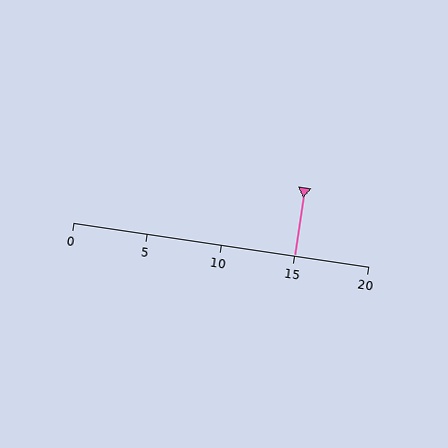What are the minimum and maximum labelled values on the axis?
The axis runs from 0 to 20.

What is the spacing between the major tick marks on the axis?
The major ticks are spaced 5 apart.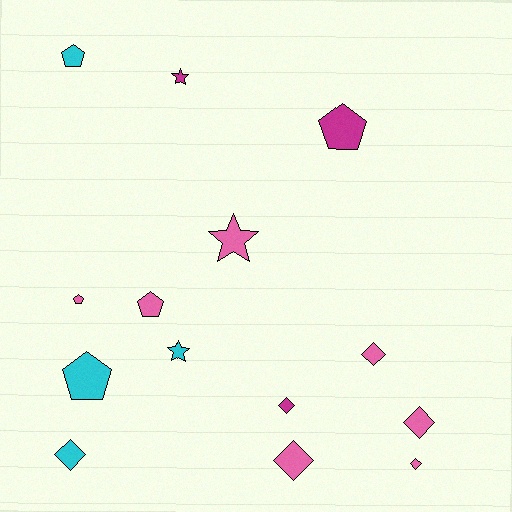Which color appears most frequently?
Pink, with 7 objects.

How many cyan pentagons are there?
There are 2 cyan pentagons.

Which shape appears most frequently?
Diamond, with 6 objects.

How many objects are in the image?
There are 14 objects.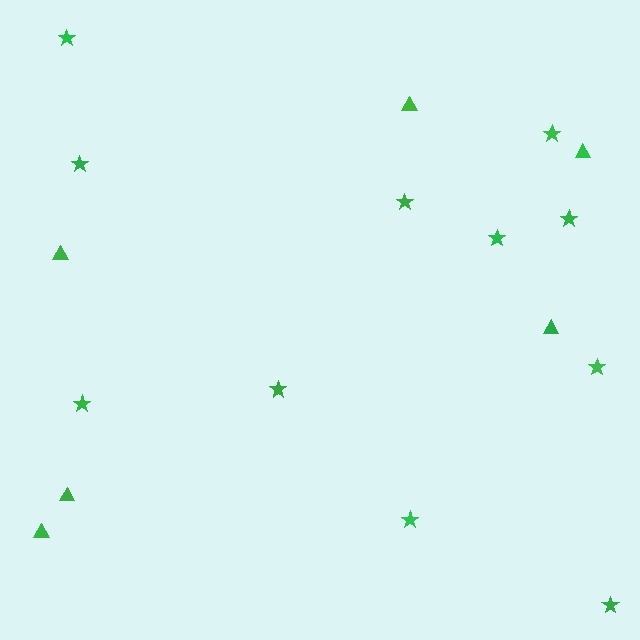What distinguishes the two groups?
There are 2 groups: one group of triangles (6) and one group of stars (11).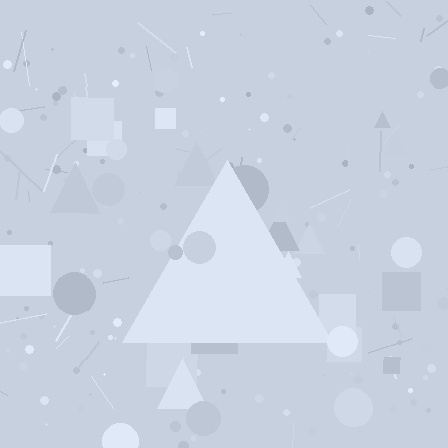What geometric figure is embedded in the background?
A triangle is embedded in the background.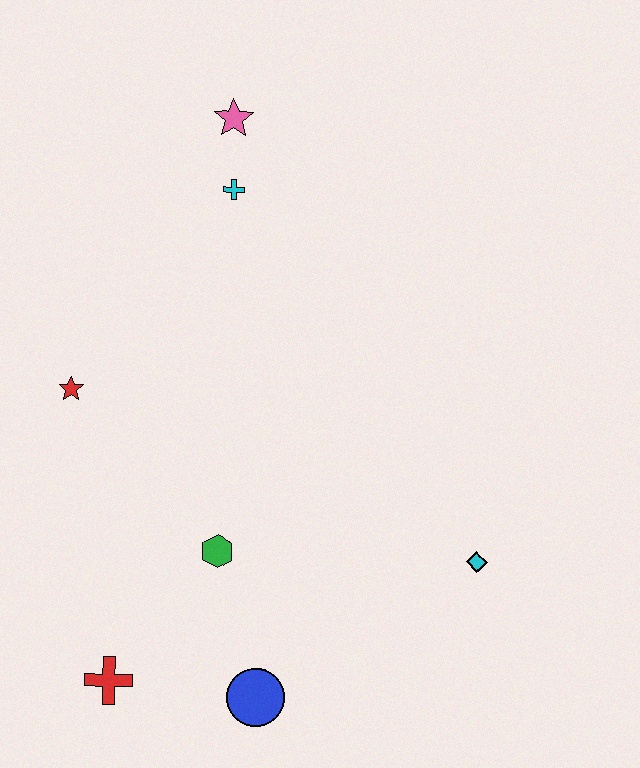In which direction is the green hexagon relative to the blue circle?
The green hexagon is above the blue circle.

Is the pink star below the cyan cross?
No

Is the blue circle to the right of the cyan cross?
Yes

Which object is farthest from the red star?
The cyan diamond is farthest from the red star.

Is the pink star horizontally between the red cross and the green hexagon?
No